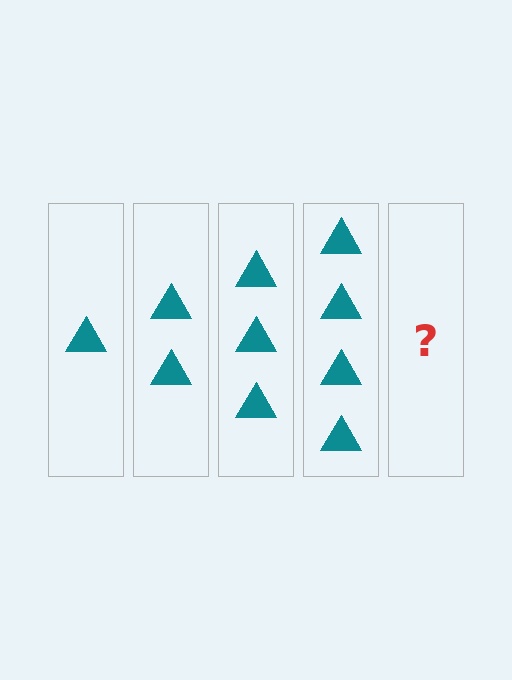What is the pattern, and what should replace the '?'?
The pattern is that each step adds one more triangle. The '?' should be 5 triangles.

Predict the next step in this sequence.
The next step is 5 triangles.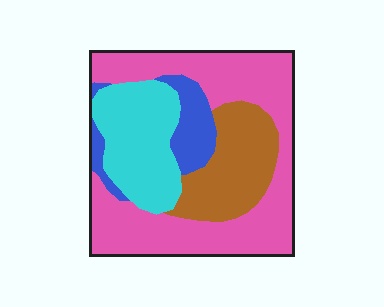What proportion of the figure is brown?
Brown covers about 20% of the figure.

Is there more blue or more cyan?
Cyan.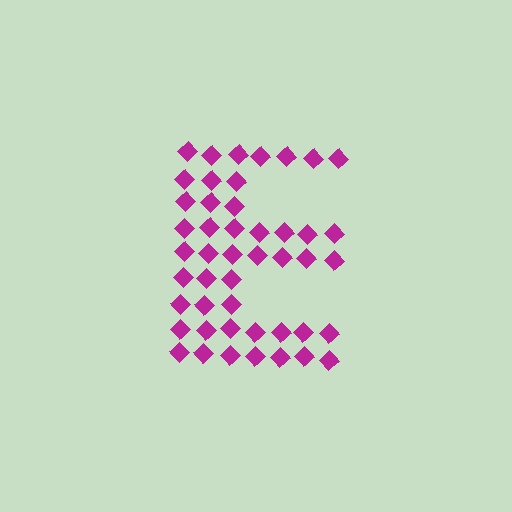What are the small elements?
The small elements are diamonds.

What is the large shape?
The large shape is the letter E.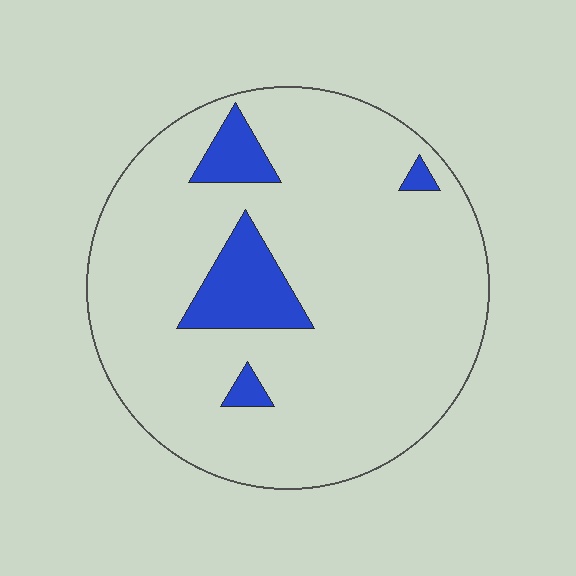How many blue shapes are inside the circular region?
4.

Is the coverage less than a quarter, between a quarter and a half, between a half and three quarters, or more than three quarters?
Less than a quarter.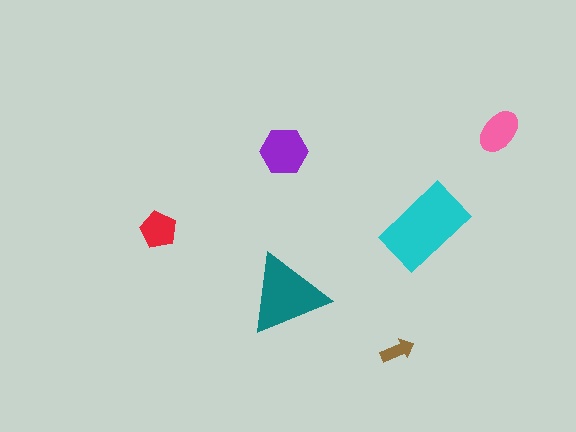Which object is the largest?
The cyan rectangle.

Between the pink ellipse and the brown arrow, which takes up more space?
The pink ellipse.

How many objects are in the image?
There are 6 objects in the image.